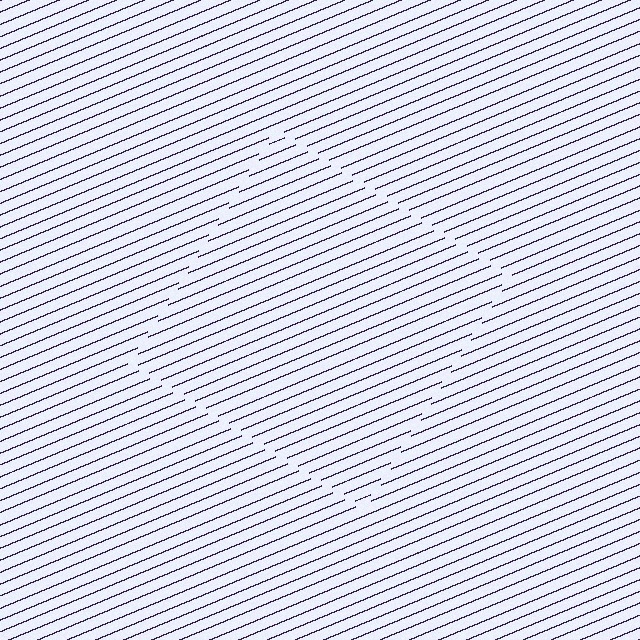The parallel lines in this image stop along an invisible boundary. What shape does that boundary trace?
An illusory square. The interior of the shape contains the same grating, shifted by half a period — the contour is defined by the phase discontinuity where line-ends from the inner and outer gratings abut.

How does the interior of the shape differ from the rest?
The interior of the shape contains the same grating, shifted by half a period — the contour is defined by the phase discontinuity where line-ends from the inner and outer gratings abut.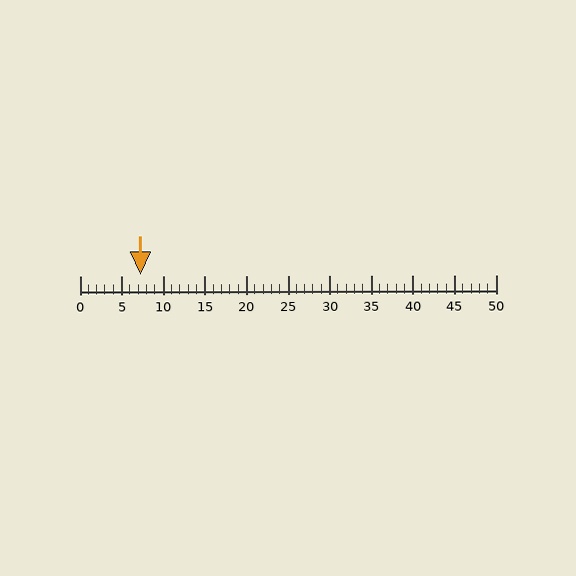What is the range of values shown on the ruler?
The ruler shows values from 0 to 50.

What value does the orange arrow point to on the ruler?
The orange arrow points to approximately 7.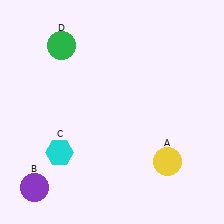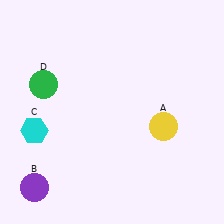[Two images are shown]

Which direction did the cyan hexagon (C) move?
The cyan hexagon (C) moved left.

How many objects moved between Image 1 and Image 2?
3 objects moved between the two images.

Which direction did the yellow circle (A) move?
The yellow circle (A) moved up.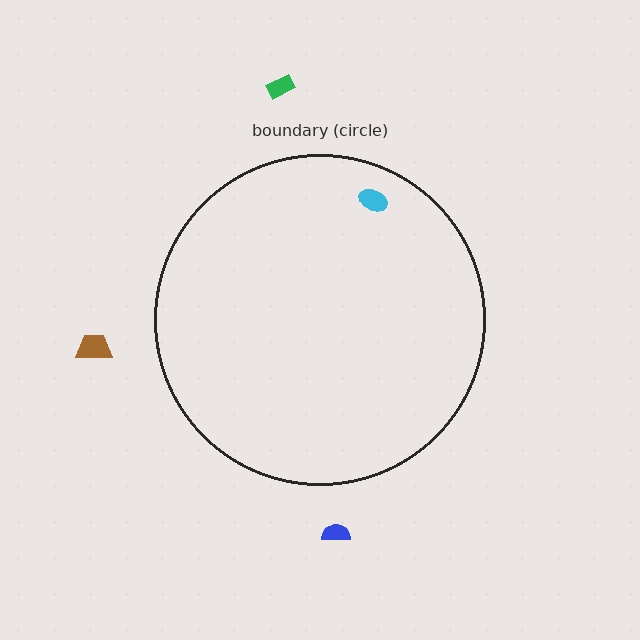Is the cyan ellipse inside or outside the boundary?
Inside.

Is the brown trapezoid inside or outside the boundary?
Outside.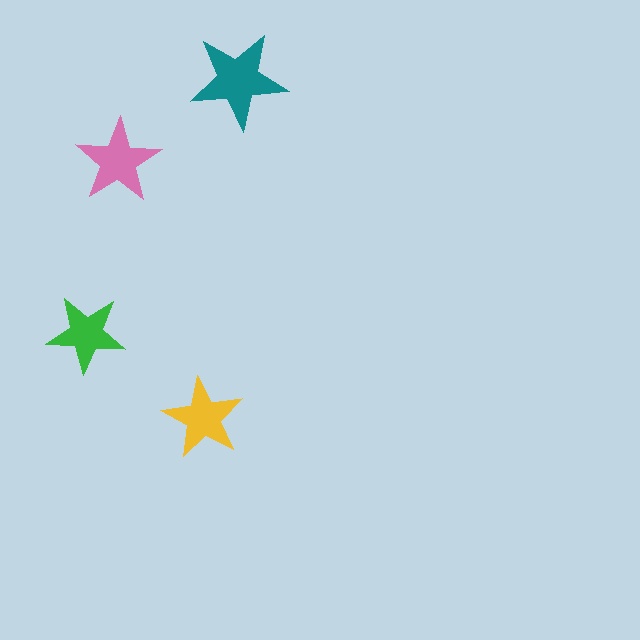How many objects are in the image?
There are 4 objects in the image.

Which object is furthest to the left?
The green star is leftmost.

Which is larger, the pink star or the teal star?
The teal one.